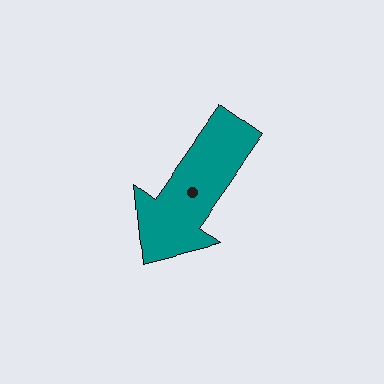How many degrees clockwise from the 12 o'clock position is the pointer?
Approximately 215 degrees.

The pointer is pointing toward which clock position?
Roughly 7 o'clock.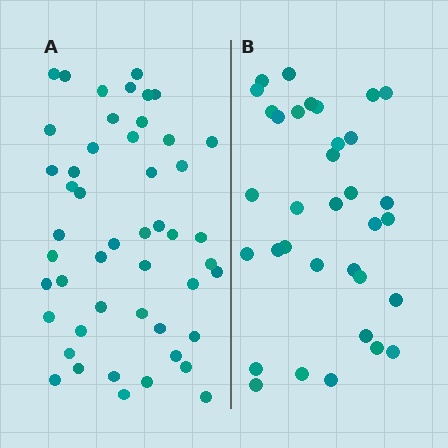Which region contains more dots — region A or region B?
Region A (the left region) has more dots.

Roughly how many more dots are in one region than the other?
Region A has approximately 15 more dots than region B.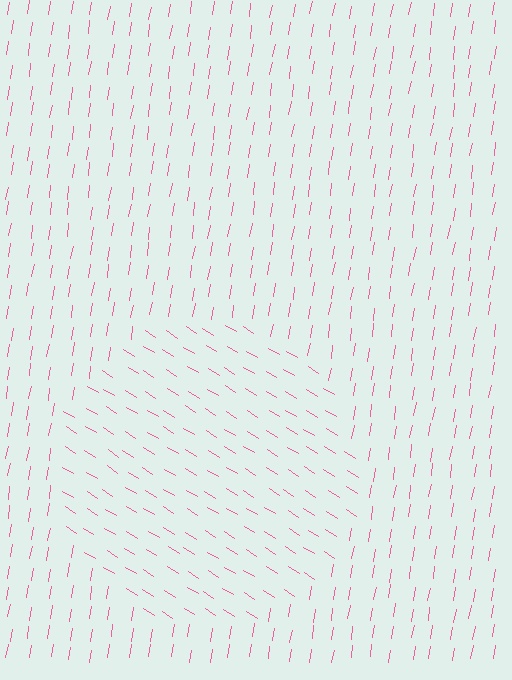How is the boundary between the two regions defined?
The boundary is defined purely by a change in line orientation (approximately 67 degrees difference). All lines are the same color and thickness.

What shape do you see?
I see a circle.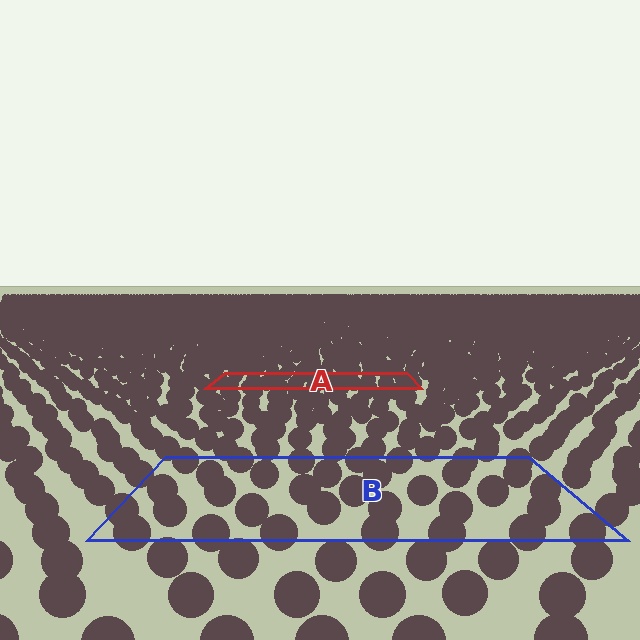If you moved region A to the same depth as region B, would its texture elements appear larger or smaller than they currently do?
They would appear larger. At a closer depth, the same texture elements are projected at a bigger on-screen size.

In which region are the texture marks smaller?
The texture marks are smaller in region A, because it is farther away.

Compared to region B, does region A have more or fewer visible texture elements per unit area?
Region A has more texture elements per unit area — they are packed more densely because it is farther away.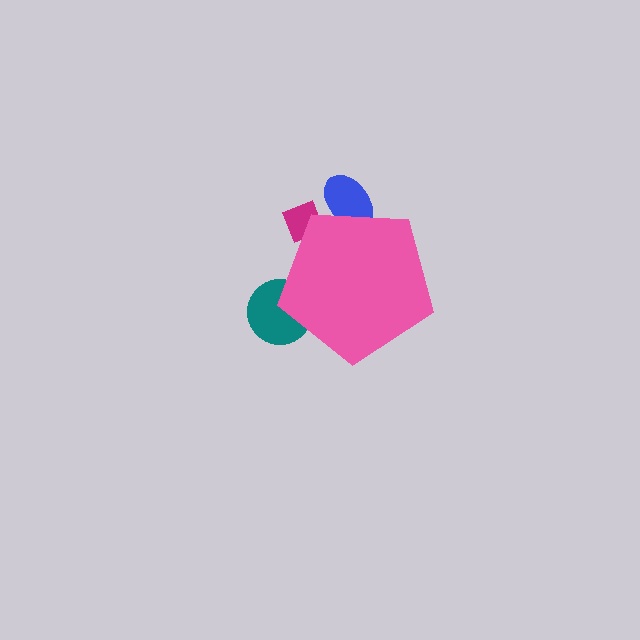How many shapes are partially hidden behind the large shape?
3 shapes are partially hidden.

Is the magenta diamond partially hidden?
Yes, the magenta diamond is partially hidden behind the pink pentagon.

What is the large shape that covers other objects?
A pink pentagon.